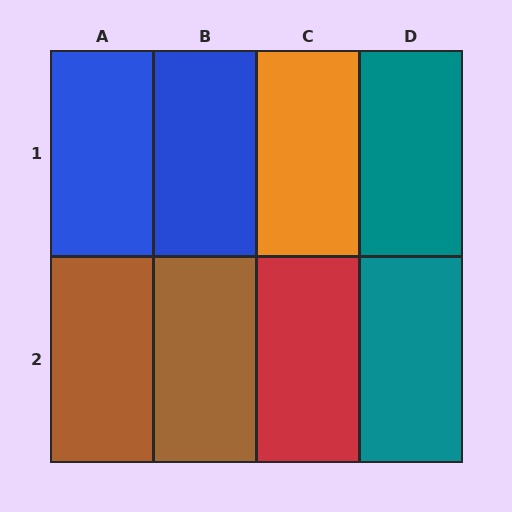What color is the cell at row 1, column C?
Orange.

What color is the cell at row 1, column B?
Blue.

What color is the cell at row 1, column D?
Teal.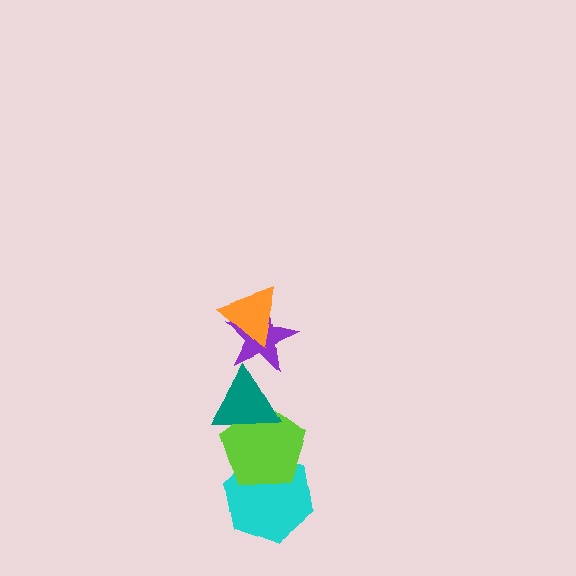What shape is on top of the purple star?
The orange triangle is on top of the purple star.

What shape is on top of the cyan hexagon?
The lime pentagon is on top of the cyan hexagon.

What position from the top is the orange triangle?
The orange triangle is 1st from the top.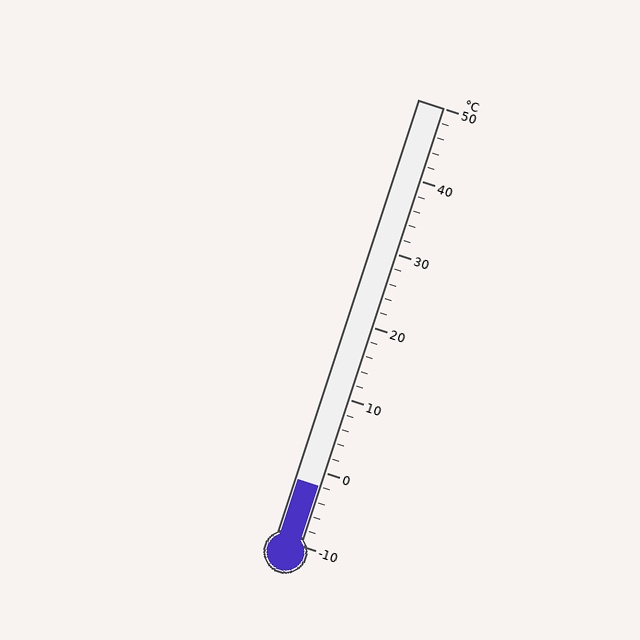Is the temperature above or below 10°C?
The temperature is below 10°C.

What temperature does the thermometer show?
The thermometer shows approximately -2°C.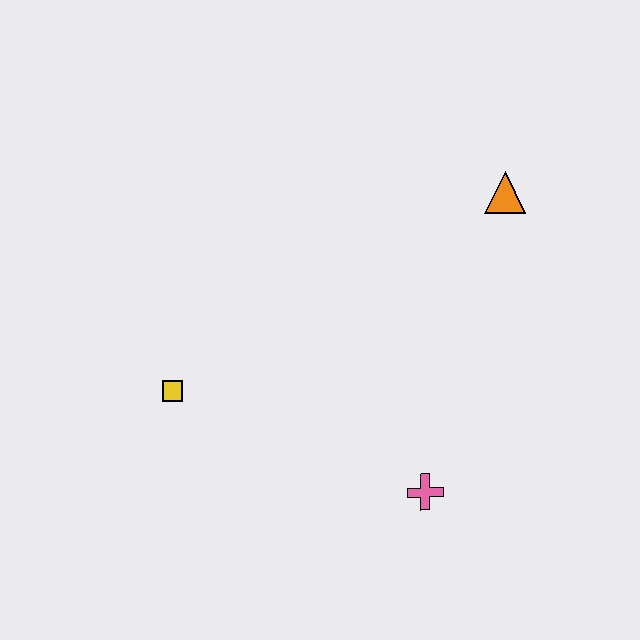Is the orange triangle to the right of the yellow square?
Yes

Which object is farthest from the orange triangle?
The yellow square is farthest from the orange triangle.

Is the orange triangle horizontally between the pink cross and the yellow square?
No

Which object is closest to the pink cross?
The yellow square is closest to the pink cross.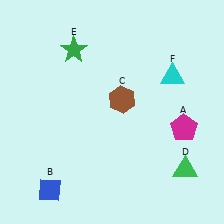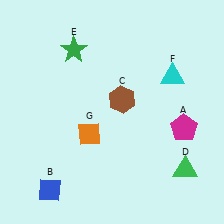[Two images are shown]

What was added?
An orange diamond (G) was added in Image 2.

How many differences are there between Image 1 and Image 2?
There is 1 difference between the two images.